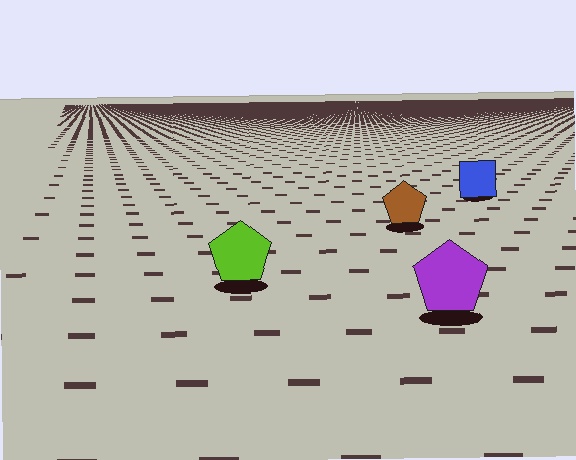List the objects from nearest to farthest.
From nearest to farthest: the purple pentagon, the lime pentagon, the brown pentagon, the blue square.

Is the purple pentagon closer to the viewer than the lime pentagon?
Yes. The purple pentagon is closer — you can tell from the texture gradient: the ground texture is coarser near it.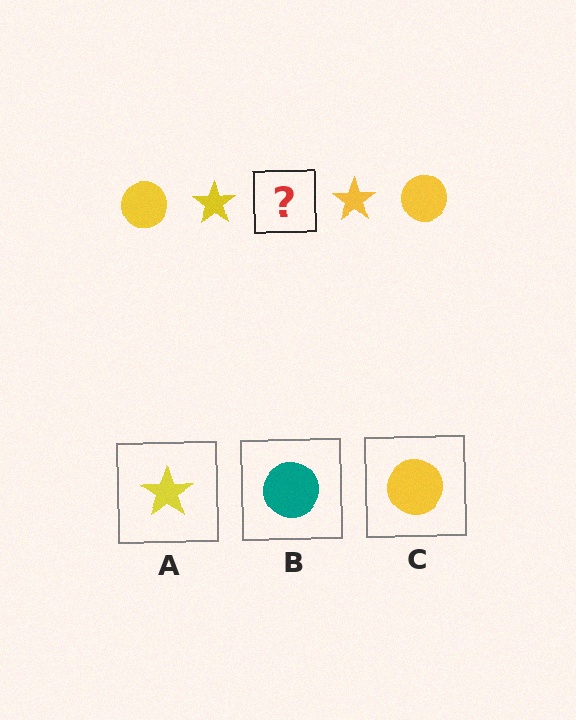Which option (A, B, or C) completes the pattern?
C.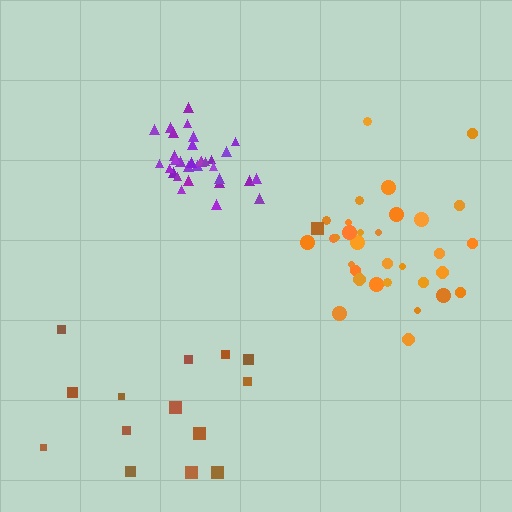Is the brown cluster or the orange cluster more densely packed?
Orange.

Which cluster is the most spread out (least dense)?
Brown.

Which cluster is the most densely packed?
Purple.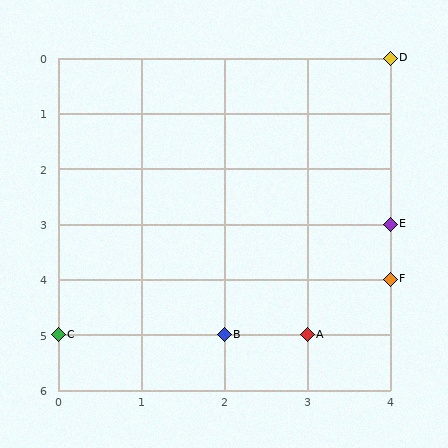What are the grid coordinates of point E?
Point E is at grid coordinates (4, 3).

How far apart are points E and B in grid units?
Points E and B are 2 columns and 2 rows apart (about 2.8 grid units diagonally).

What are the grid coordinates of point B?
Point B is at grid coordinates (2, 5).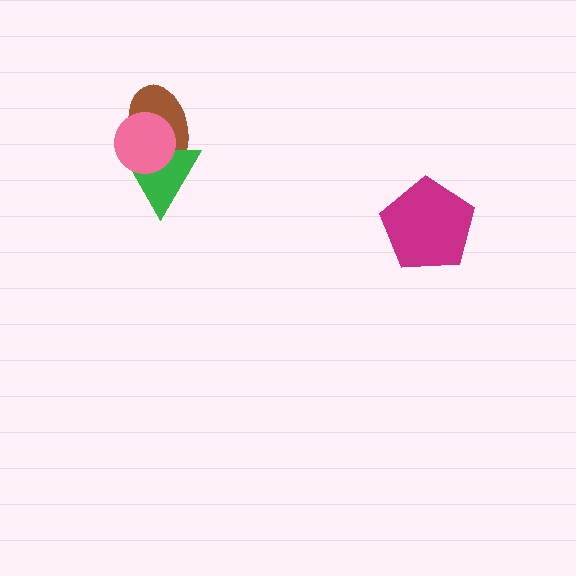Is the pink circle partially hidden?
No, no other shape covers it.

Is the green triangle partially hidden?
Yes, it is partially covered by another shape.